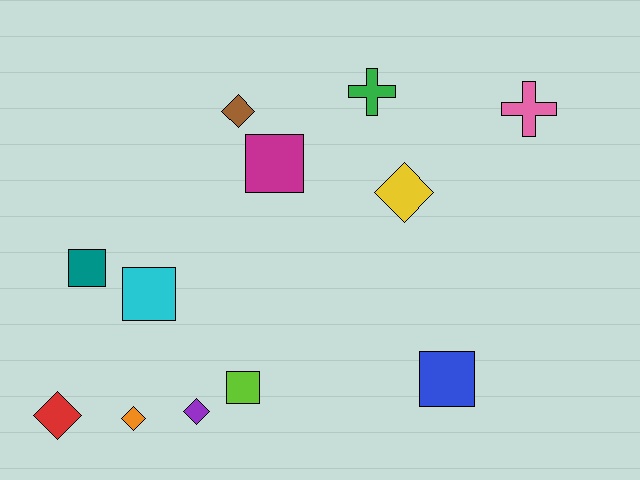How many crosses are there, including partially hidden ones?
There are 2 crosses.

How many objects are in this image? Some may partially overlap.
There are 12 objects.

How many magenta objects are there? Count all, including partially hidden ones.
There is 1 magenta object.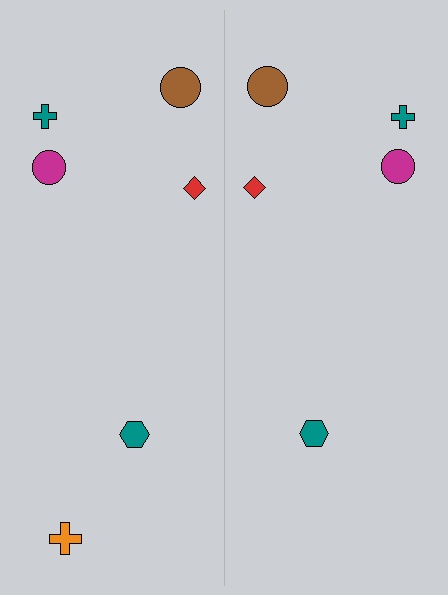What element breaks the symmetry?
A orange cross is missing from the right side.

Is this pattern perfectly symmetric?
No, the pattern is not perfectly symmetric. A orange cross is missing from the right side.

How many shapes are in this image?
There are 11 shapes in this image.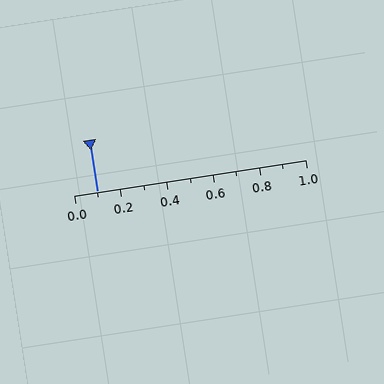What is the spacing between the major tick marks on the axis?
The major ticks are spaced 0.2 apart.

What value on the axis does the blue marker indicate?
The marker indicates approximately 0.1.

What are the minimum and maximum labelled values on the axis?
The axis runs from 0.0 to 1.0.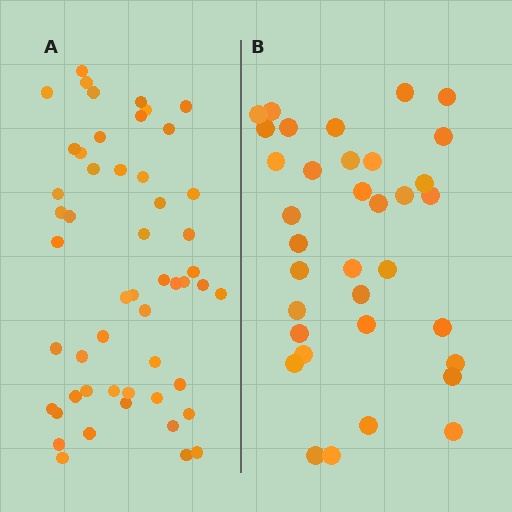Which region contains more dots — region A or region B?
Region A (the left region) has more dots.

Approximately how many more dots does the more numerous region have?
Region A has approximately 15 more dots than region B.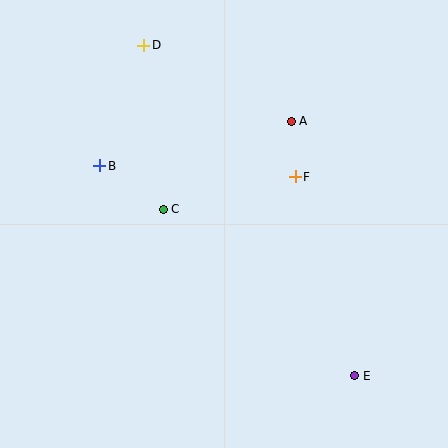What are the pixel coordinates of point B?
Point B is at (100, 166).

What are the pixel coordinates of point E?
Point E is at (355, 376).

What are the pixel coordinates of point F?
Point F is at (295, 177).